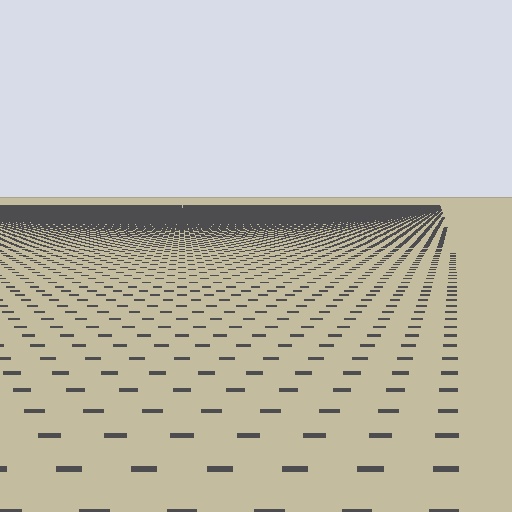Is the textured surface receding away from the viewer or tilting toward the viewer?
The surface is receding away from the viewer. Texture elements get smaller and denser toward the top.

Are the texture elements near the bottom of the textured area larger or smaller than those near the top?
Larger. Near the bottom, elements are closer to the viewer and appear at a bigger on-screen size.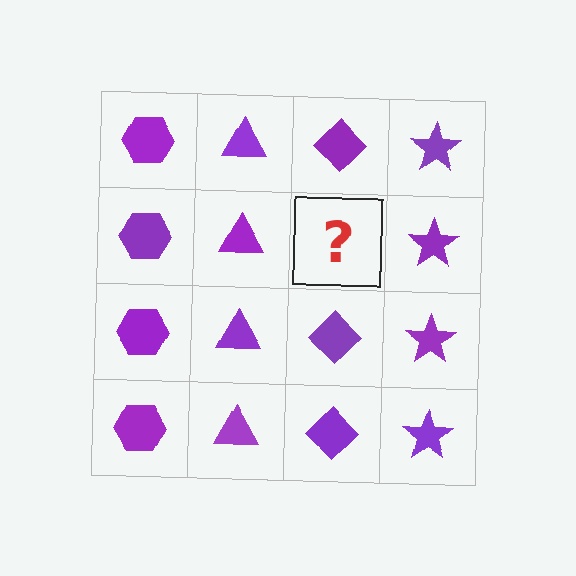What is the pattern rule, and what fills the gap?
The rule is that each column has a consistent shape. The gap should be filled with a purple diamond.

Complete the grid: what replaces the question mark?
The question mark should be replaced with a purple diamond.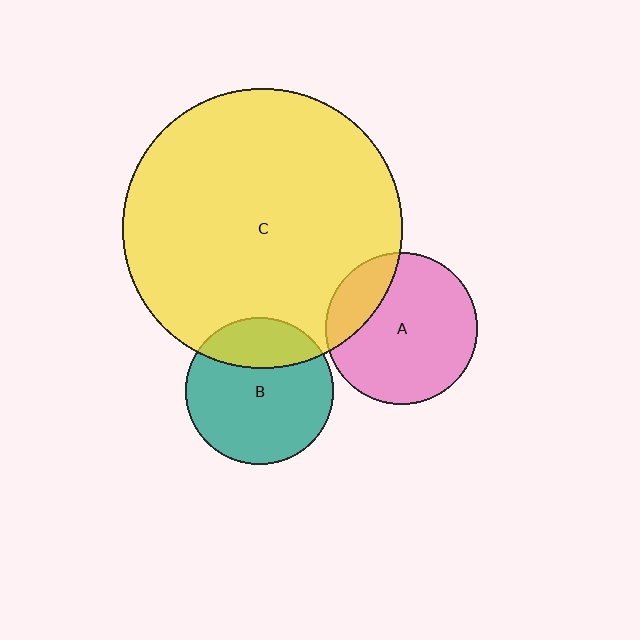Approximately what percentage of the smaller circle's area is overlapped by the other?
Approximately 25%.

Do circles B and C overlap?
Yes.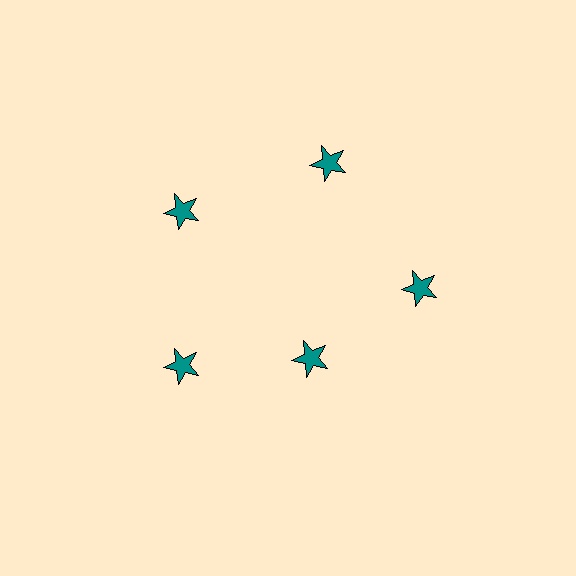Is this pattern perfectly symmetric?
No. The 5 teal stars are arranged in a ring, but one element near the 5 o'clock position is pulled inward toward the center, breaking the 5-fold rotational symmetry.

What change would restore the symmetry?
The symmetry would be restored by moving it outward, back onto the ring so that all 5 stars sit at equal angles and equal distance from the center.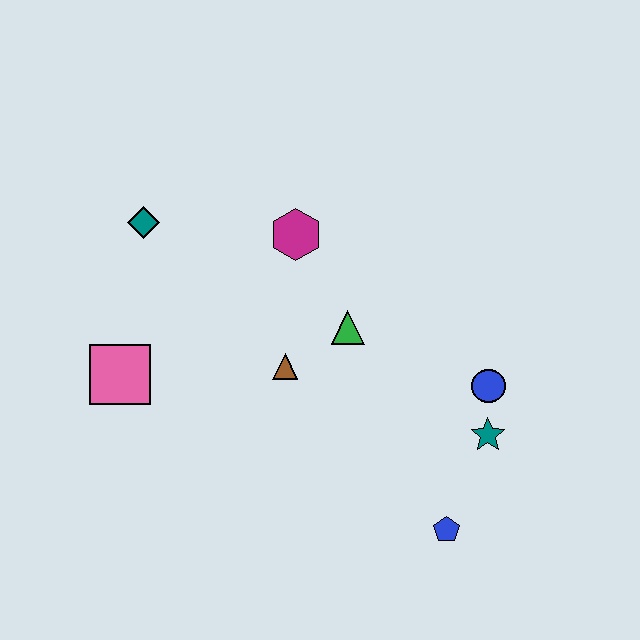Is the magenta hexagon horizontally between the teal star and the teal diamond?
Yes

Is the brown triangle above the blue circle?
Yes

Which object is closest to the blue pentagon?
The teal star is closest to the blue pentagon.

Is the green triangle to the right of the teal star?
No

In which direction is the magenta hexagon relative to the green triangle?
The magenta hexagon is above the green triangle.